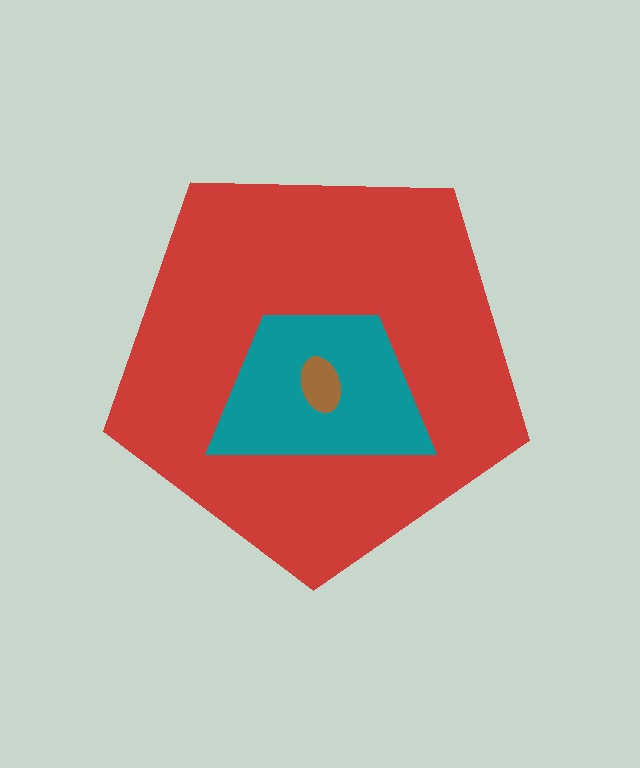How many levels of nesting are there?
3.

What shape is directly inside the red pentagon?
The teal trapezoid.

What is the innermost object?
The brown ellipse.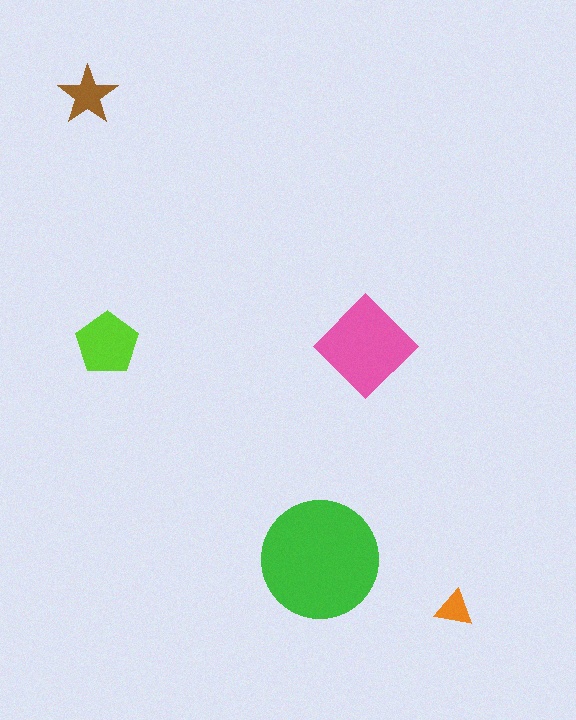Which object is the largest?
The green circle.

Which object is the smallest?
The orange triangle.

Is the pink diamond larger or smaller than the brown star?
Larger.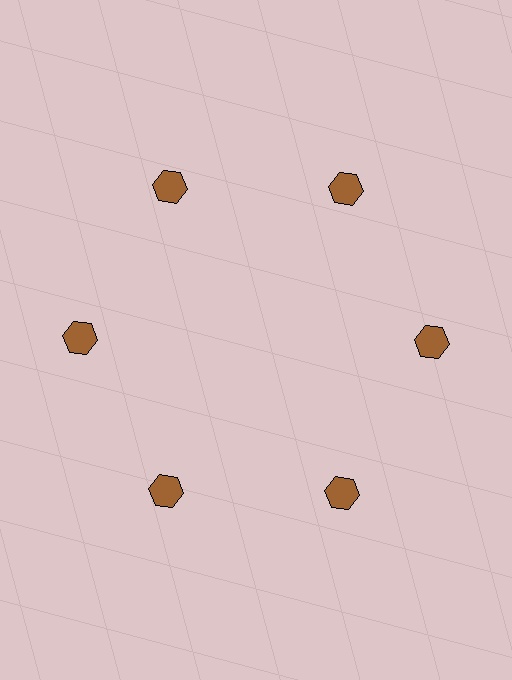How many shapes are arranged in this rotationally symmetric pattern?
There are 6 shapes, arranged in 6 groups of 1.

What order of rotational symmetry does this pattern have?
This pattern has 6-fold rotational symmetry.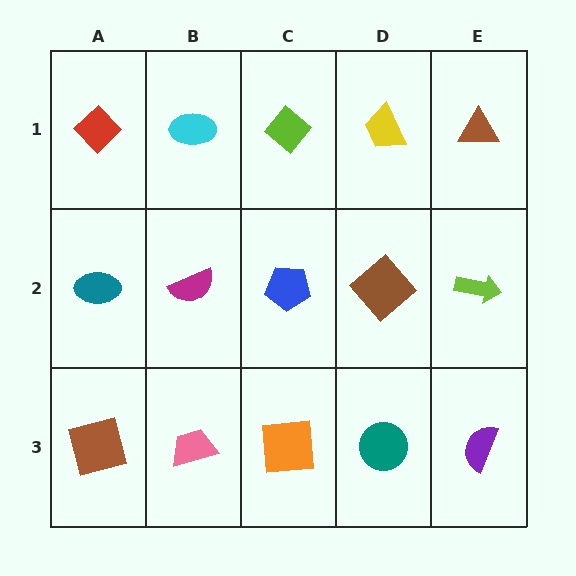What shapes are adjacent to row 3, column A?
A teal ellipse (row 2, column A), a pink trapezoid (row 3, column B).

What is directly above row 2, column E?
A brown triangle.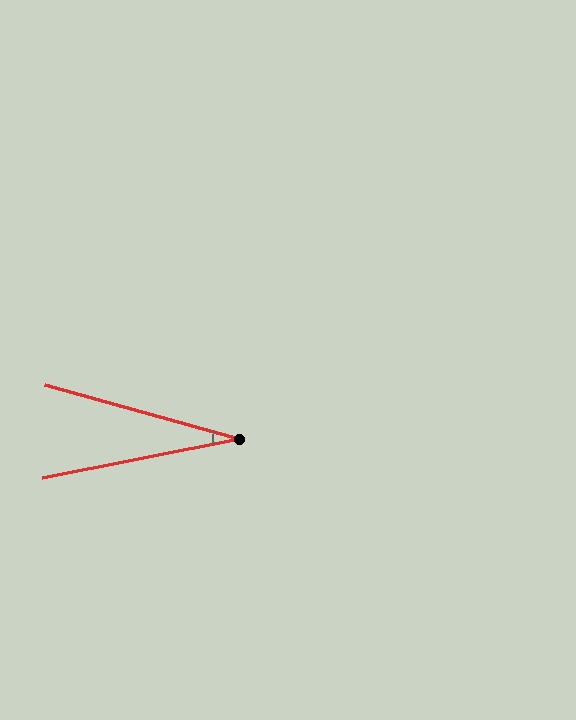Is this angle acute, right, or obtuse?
It is acute.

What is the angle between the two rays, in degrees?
Approximately 27 degrees.